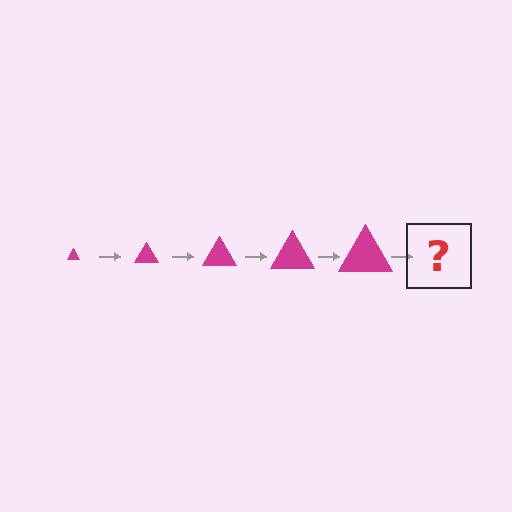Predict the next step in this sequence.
The next step is a magenta triangle, larger than the previous one.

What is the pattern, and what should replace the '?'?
The pattern is that the triangle gets progressively larger each step. The '?' should be a magenta triangle, larger than the previous one.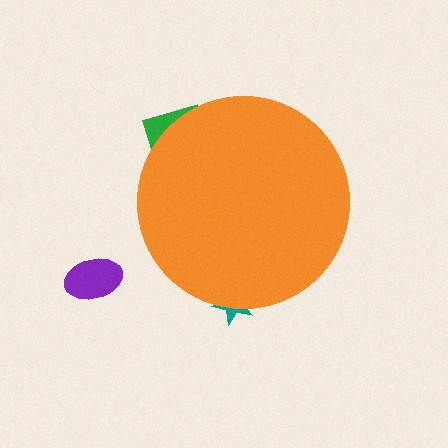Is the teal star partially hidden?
Yes, the teal star is partially hidden behind the orange circle.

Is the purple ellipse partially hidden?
No, the purple ellipse is fully visible.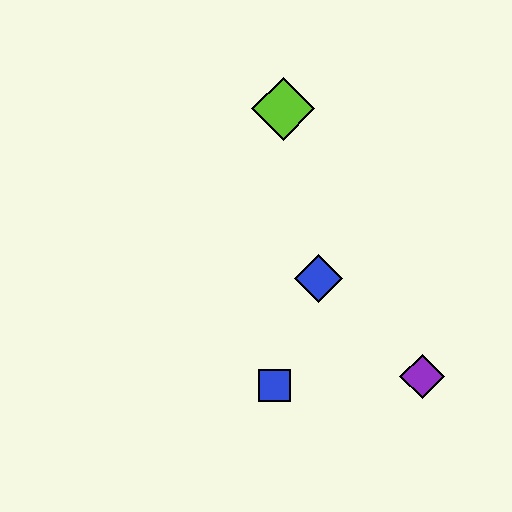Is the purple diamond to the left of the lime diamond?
No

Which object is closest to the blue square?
The blue diamond is closest to the blue square.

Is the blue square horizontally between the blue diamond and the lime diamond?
No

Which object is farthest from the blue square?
The lime diamond is farthest from the blue square.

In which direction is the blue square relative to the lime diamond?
The blue square is below the lime diamond.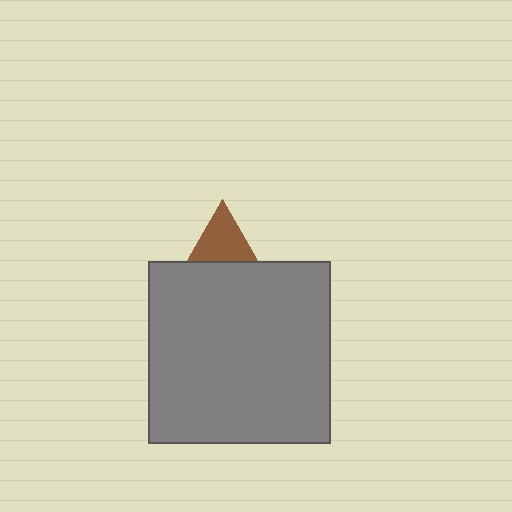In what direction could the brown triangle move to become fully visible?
The brown triangle could move up. That would shift it out from behind the gray square entirely.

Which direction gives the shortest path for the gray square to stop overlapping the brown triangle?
Moving down gives the shortest separation.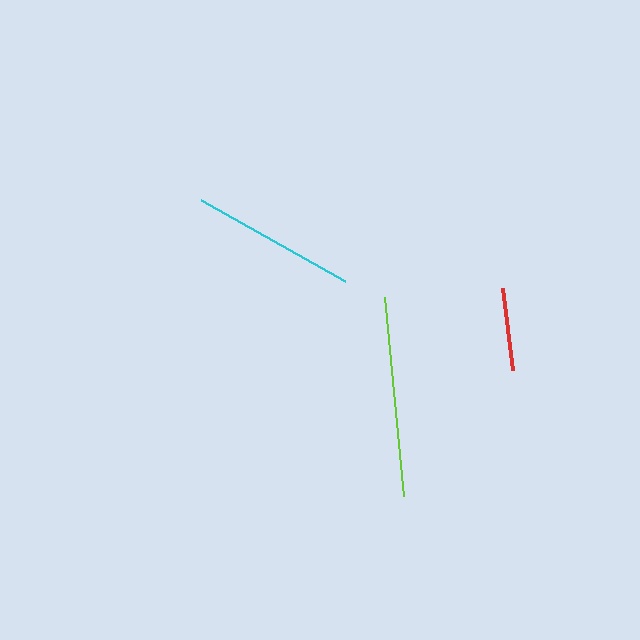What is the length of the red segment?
The red segment is approximately 83 pixels long.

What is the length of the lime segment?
The lime segment is approximately 200 pixels long.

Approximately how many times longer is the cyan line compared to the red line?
The cyan line is approximately 2.0 times the length of the red line.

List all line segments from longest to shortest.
From longest to shortest: lime, cyan, red.